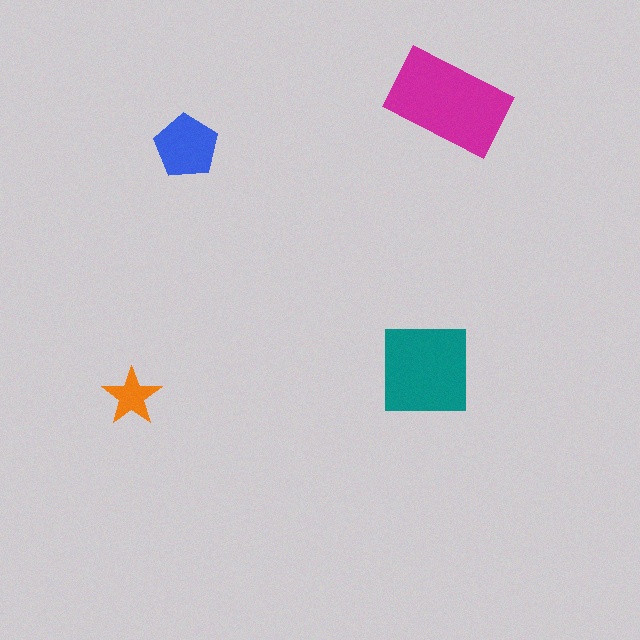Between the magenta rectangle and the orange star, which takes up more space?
The magenta rectangle.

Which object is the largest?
The magenta rectangle.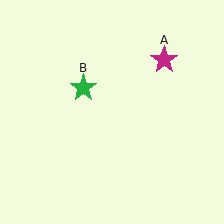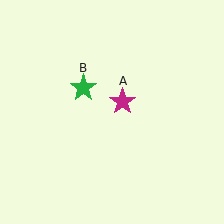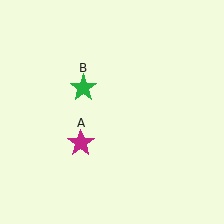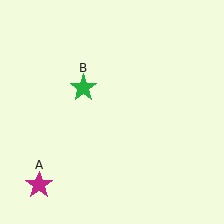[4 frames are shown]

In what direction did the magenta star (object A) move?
The magenta star (object A) moved down and to the left.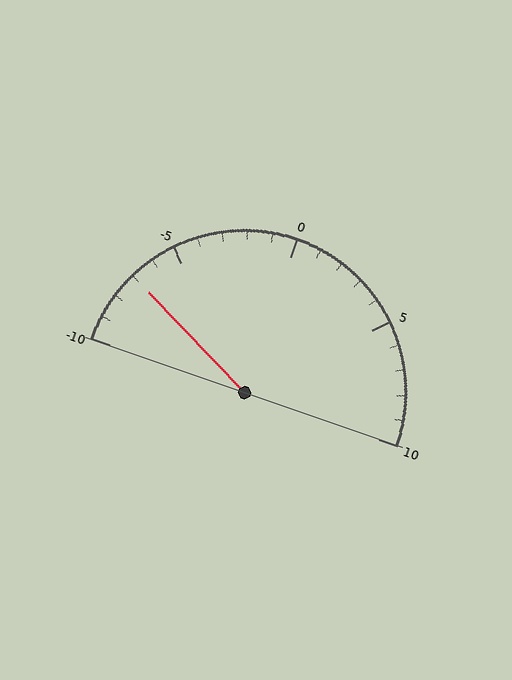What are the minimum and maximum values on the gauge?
The gauge ranges from -10 to 10.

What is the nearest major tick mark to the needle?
The nearest major tick mark is -5.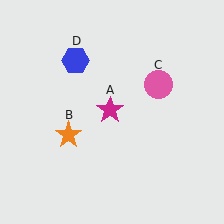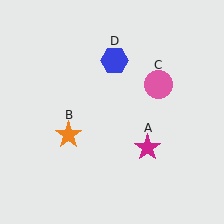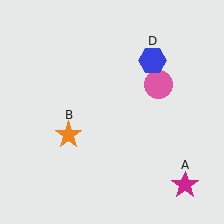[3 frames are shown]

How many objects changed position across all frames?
2 objects changed position: magenta star (object A), blue hexagon (object D).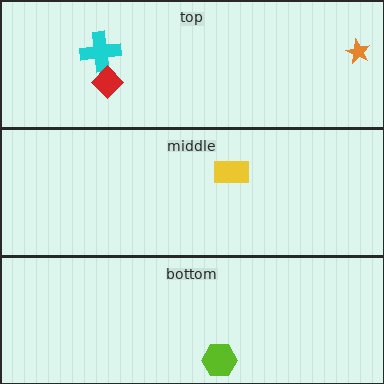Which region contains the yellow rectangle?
The middle region.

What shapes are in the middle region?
The yellow rectangle.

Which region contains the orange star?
The top region.